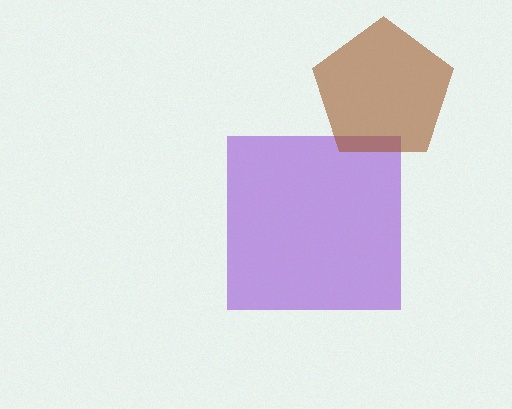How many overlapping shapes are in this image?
There are 2 overlapping shapes in the image.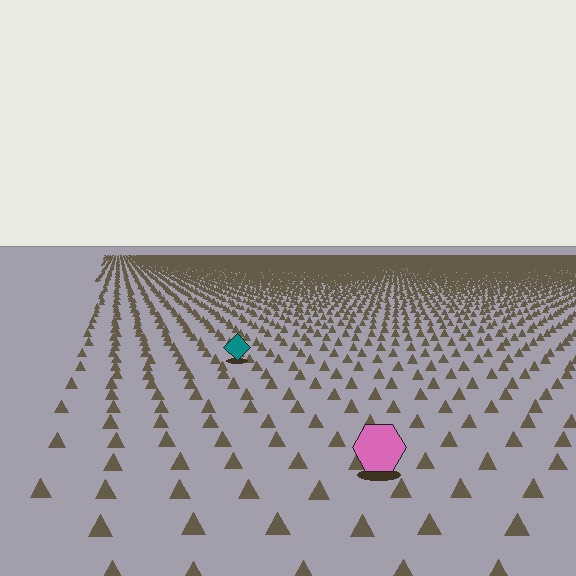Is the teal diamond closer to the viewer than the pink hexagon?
No. The pink hexagon is closer — you can tell from the texture gradient: the ground texture is coarser near it.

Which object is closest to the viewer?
The pink hexagon is closest. The texture marks near it are larger and more spread out.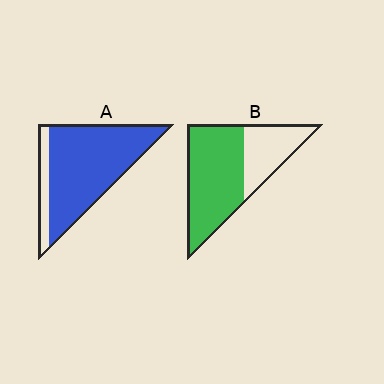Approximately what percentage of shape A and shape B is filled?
A is approximately 85% and B is approximately 65%.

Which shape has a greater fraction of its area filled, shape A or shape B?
Shape A.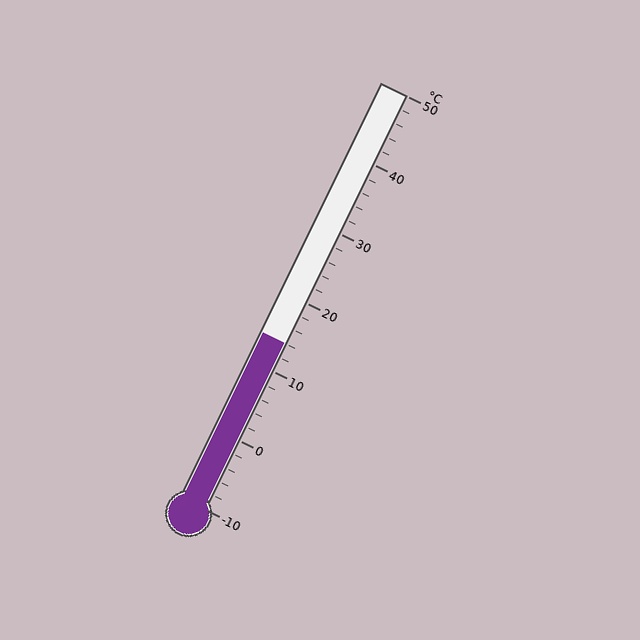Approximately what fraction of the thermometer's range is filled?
The thermometer is filled to approximately 40% of its range.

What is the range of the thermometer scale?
The thermometer scale ranges from -10°C to 50°C.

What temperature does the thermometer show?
The thermometer shows approximately 14°C.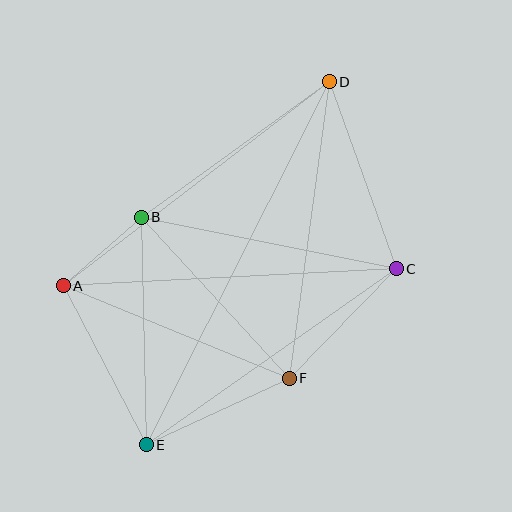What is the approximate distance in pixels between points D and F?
The distance between D and F is approximately 299 pixels.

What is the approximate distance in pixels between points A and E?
The distance between A and E is approximately 180 pixels.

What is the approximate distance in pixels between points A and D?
The distance between A and D is approximately 335 pixels.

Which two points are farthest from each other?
Points D and E are farthest from each other.